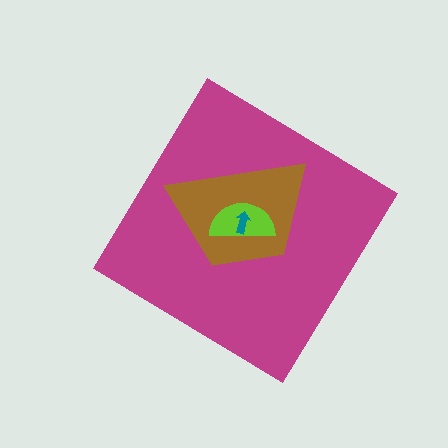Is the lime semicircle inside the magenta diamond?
Yes.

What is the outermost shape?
The magenta diamond.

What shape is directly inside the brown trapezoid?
The lime semicircle.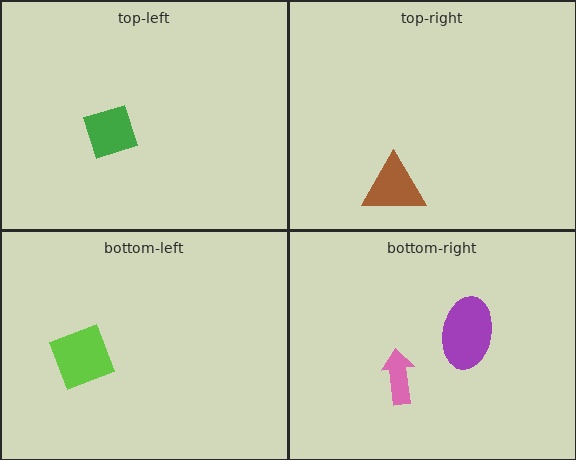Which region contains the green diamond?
The top-left region.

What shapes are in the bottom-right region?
The pink arrow, the purple ellipse.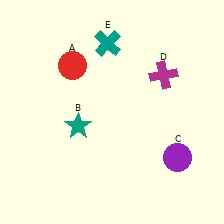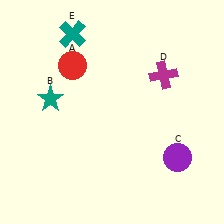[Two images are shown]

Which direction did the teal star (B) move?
The teal star (B) moved left.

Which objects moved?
The objects that moved are: the teal star (B), the teal cross (E).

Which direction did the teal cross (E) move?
The teal cross (E) moved left.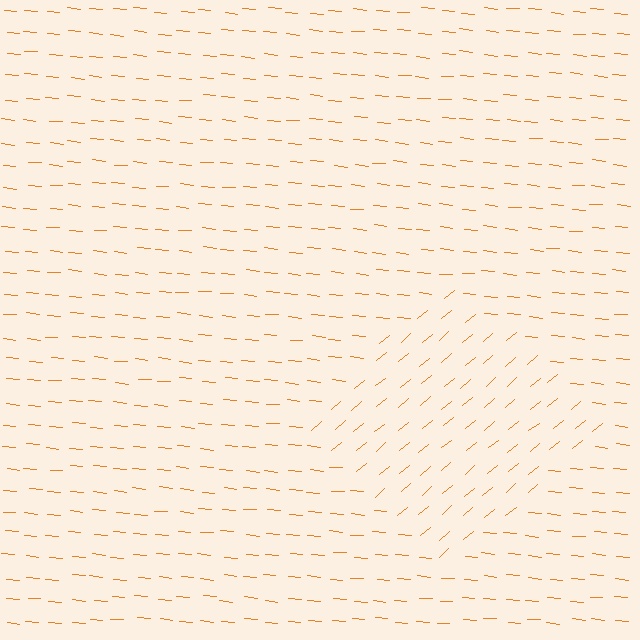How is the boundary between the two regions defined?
The boundary is defined purely by a change in line orientation (approximately 45 degrees difference). All lines are the same color and thickness.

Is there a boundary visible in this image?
Yes, there is a texture boundary formed by a change in line orientation.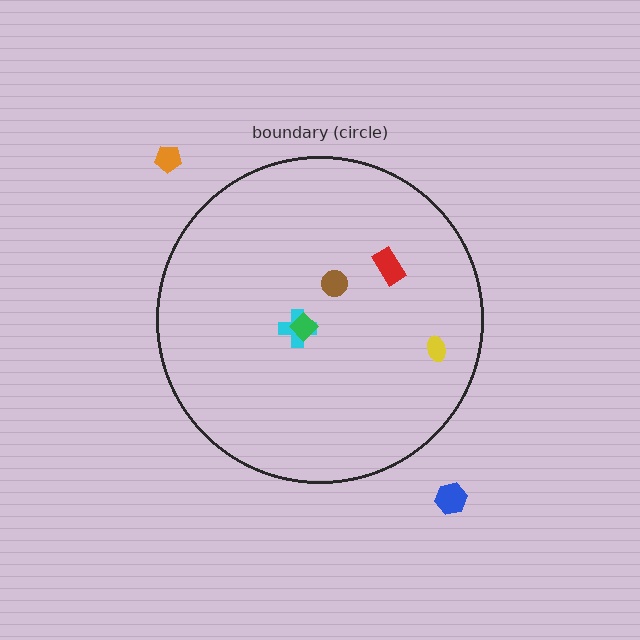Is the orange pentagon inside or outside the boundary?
Outside.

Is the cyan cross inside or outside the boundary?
Inside.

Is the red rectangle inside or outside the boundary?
Inside.